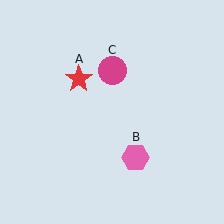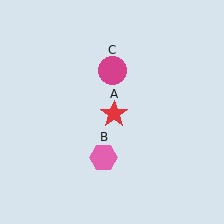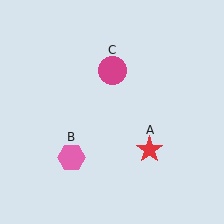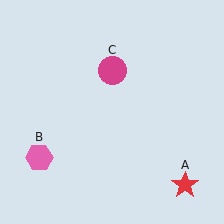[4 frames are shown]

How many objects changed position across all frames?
2 objects changed position: red star (object A), pink hexagon (object B).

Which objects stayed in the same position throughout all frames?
Magenta circle (object C) remained stationary.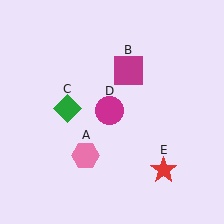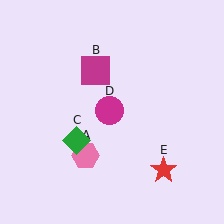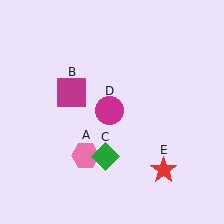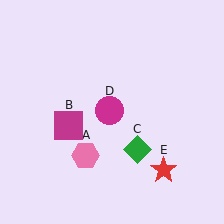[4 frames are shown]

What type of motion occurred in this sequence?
The magenta square (object B), green diamond (object C) rotated counterclockwise around the center of the scene.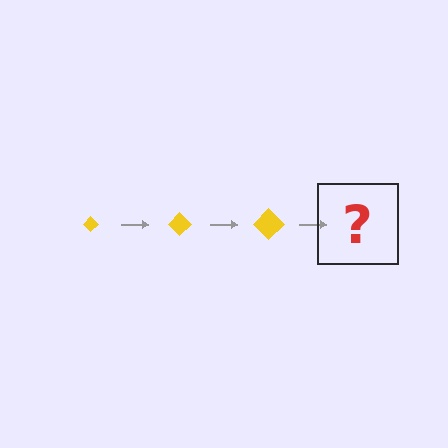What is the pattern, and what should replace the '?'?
The pattern is that the diamond gets progressively larger each step. The '?' should be a yellow diamond, larger than the previous one.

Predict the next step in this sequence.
The next step is a yellow diamond, larger than the previous one.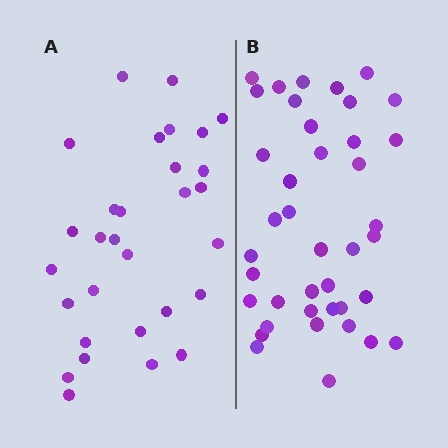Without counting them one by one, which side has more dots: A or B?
Region B (the right region) has more dots.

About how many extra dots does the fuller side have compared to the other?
Region B has roughly 10 or so more dots than region A.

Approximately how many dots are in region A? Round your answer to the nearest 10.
About 30 dots.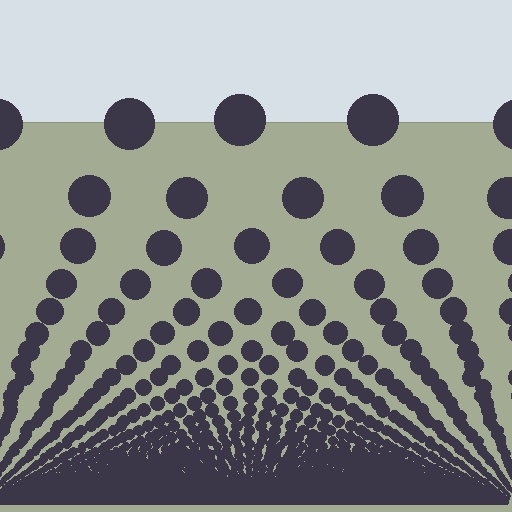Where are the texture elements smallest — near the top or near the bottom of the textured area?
Near the bottom.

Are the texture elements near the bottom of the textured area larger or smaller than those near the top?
Smaller. The gradient is inverted — elements near the bottom are smaller and denser.